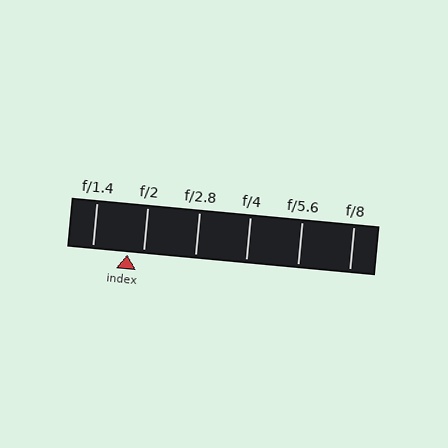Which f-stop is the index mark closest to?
The index mark is closest to f/2.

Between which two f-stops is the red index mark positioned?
The index mark is between f/1.4 and f/2.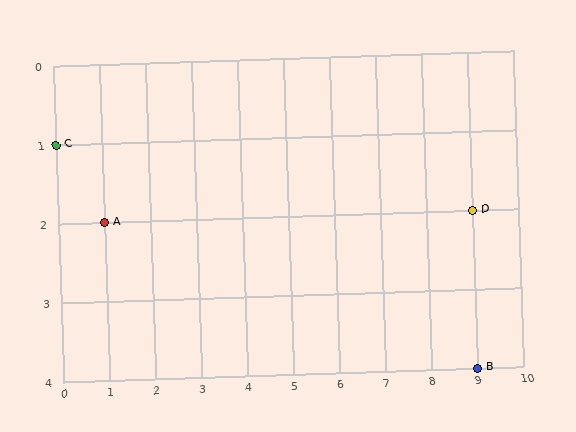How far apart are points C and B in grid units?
Points C and B are 9 columns and 3 rows apart (about 9.5 grid units diagonally).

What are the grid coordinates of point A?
Point A is at grid coordinates (1, 2).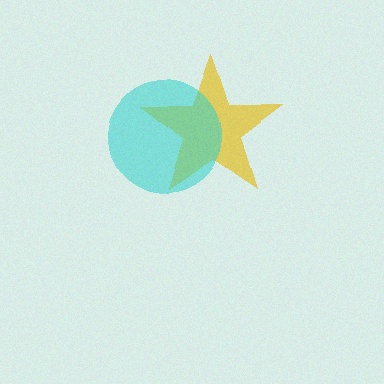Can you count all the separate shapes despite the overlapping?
Yes, there are 2 separate shapes.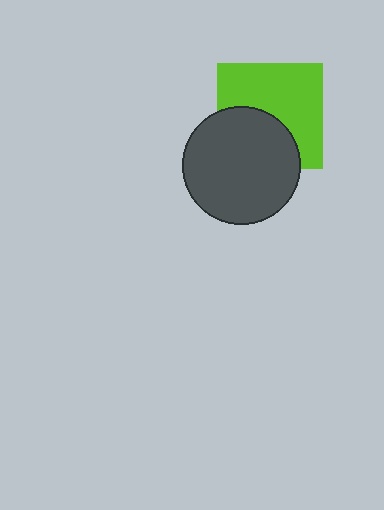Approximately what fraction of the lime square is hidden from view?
Roughly 40% of the lime square is hidden behind the dark gray circle.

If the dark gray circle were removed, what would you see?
You would see the complete lime square.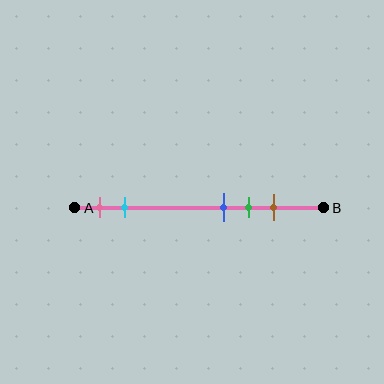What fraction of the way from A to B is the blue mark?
The blue mark is approximately 60% (0.6) of the way from A to B.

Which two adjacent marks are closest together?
The blue and green marks are the closest adjacent pair.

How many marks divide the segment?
There are 5 marks dividing the segment.